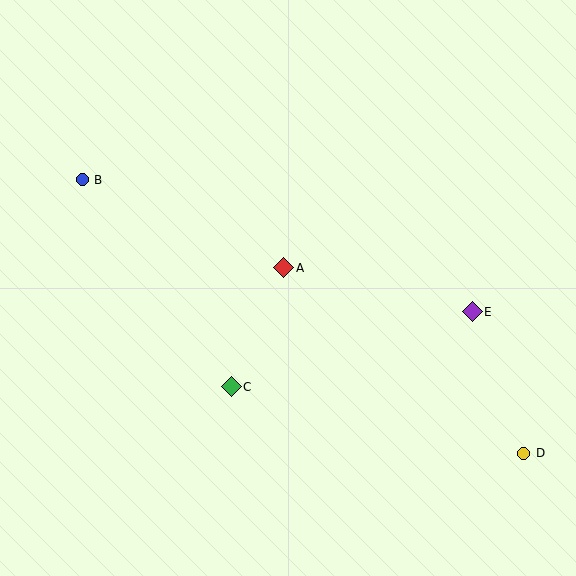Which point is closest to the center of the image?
Point A at (284, 268) is closest to the center.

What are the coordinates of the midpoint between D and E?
The midpoint between D and E is at (498, 383).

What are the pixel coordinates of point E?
Point E is at (472, 312).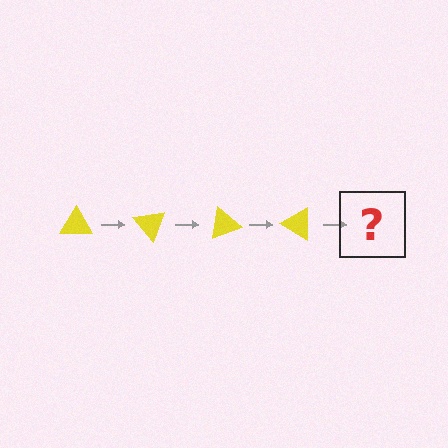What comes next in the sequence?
The next element should be a yellow triangle rotated 200 degrees.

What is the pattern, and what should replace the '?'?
The pattern is that the triangle rotates 50 degrees each step. The '?' should be a yellow triangle rotated 200 degrees.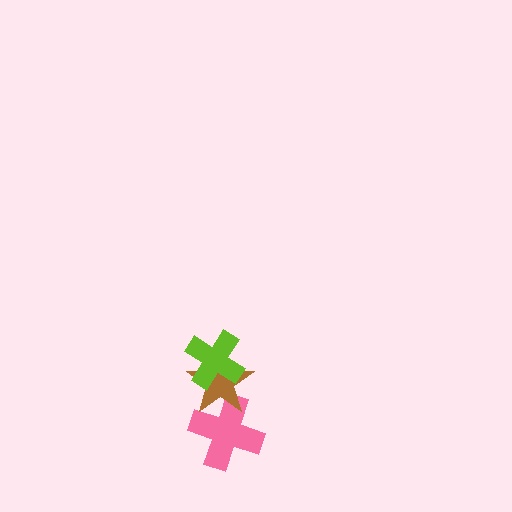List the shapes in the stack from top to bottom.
From top to bottom: the lime cross, the brown star, the pink cross.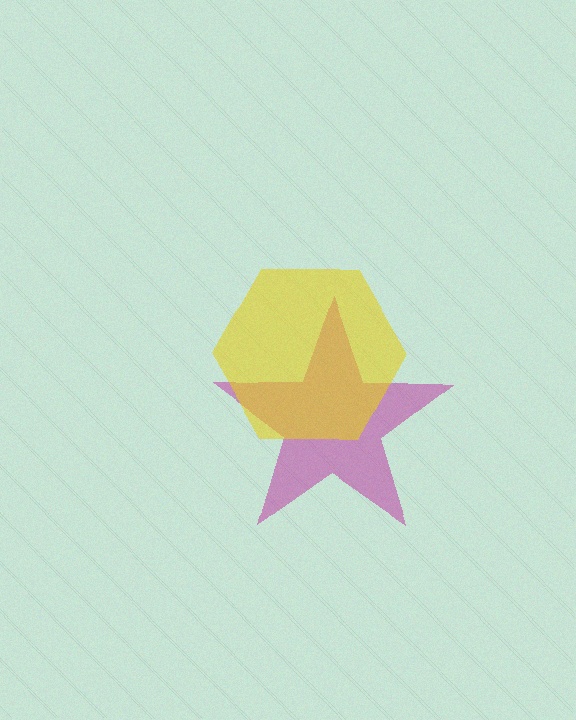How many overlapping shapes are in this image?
There are 2 overlapping shapes in the image.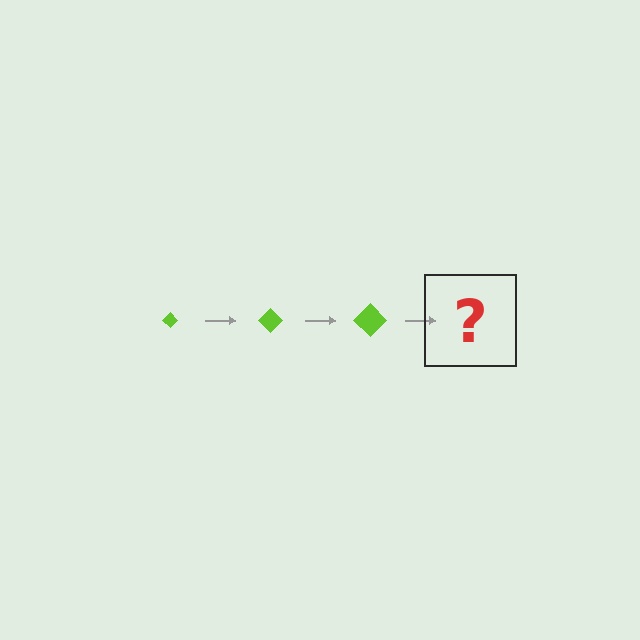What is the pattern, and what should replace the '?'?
The pattern is that the diamond gets progressively larger each step. The '?' should be a lime diamond, larger than the previous one.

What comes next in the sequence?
The next element should be a lime diamond, larger than the previous one.